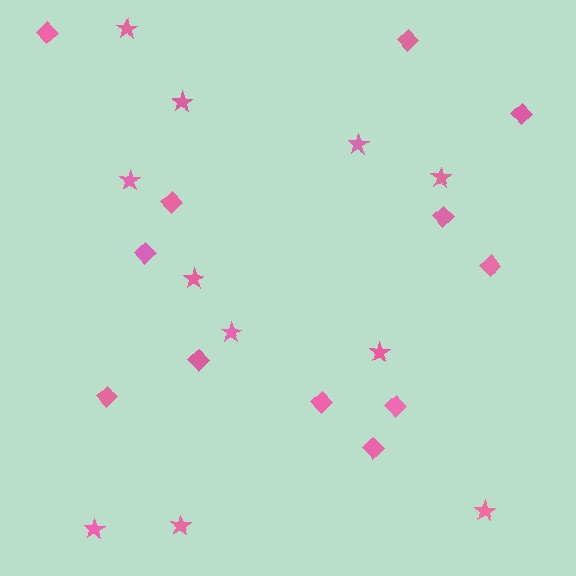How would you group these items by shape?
There are 2 groups: one group of diamonds (12) and one group of stars (11).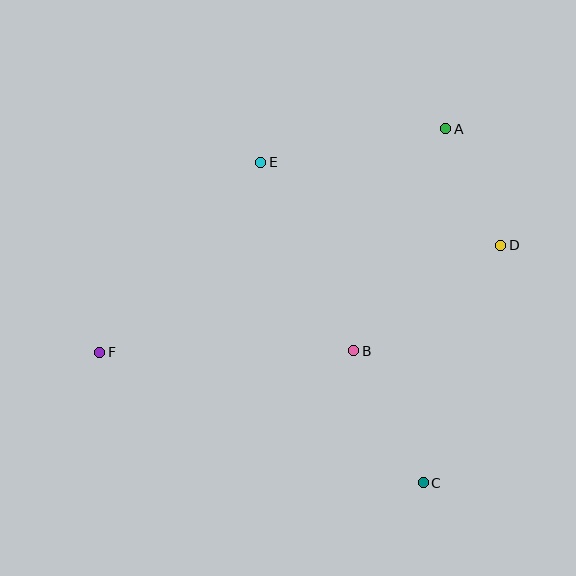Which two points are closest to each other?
Points A and D are closest to each other.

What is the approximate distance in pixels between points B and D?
The distance between B and D is approximately 181 pixels.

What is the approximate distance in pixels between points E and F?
The distance between E and F is approximately 249 pixels.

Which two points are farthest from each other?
Points D and F are farthest from each other.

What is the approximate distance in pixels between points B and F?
The distance between B and F is approximately 254 pixels.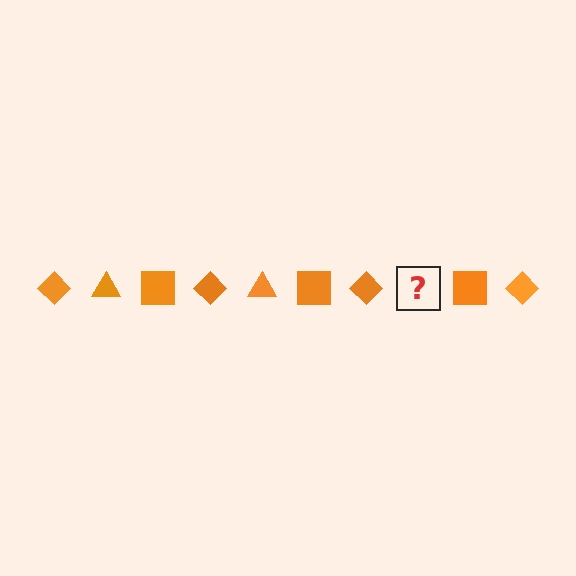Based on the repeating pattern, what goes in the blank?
The blank should be an orange triangle.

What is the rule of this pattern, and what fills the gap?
The rule is that the pattern cycles through diamond, triangle, square shapes in orange. The gap should be filled with an orange triangle.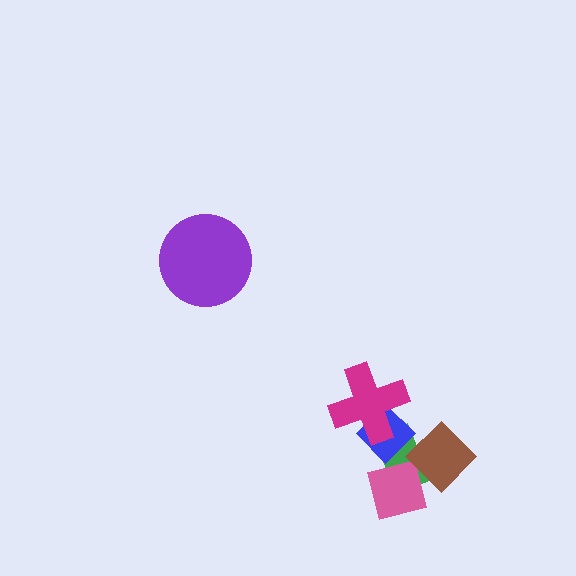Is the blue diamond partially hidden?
Yes, it is partially covered by another shape.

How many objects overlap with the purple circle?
0 objects overlap with the purple circle.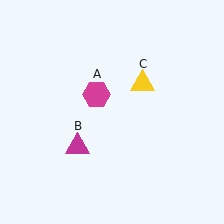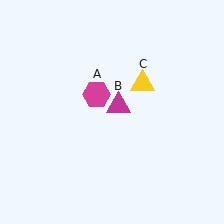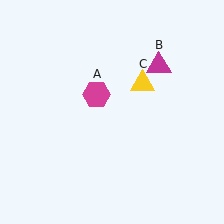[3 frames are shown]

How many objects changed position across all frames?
1 object changed position: magenta triangle (object B).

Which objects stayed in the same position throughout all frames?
Magenta hexagon (object A) and yellow triangle (object C) remained stationary.